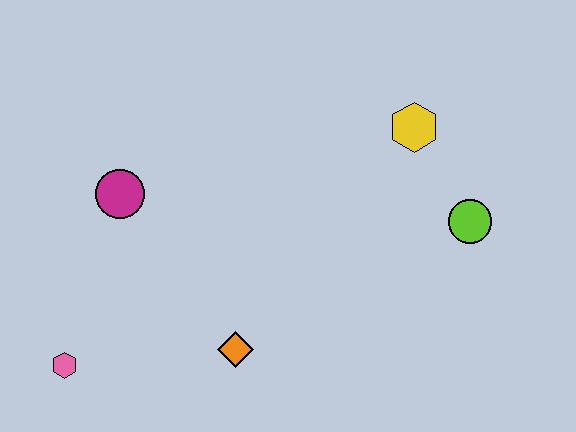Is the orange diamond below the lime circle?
Yes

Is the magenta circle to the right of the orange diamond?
No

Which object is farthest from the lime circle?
The pink hexagon is farthest from the lime circle.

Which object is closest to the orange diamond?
The pink hexagon is closest to the orange diamond.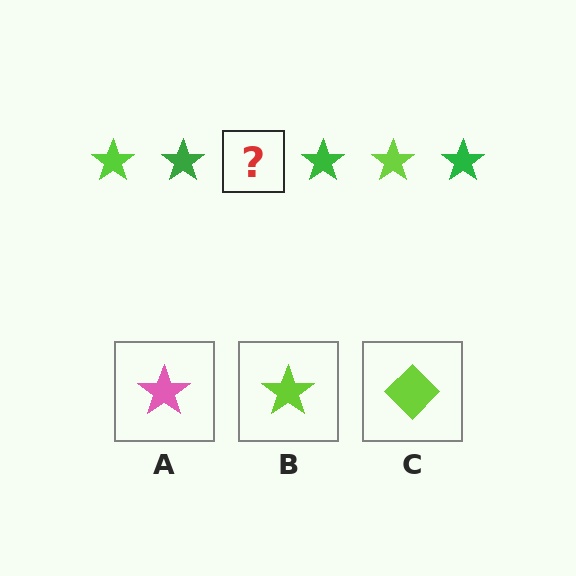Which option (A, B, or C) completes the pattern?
B.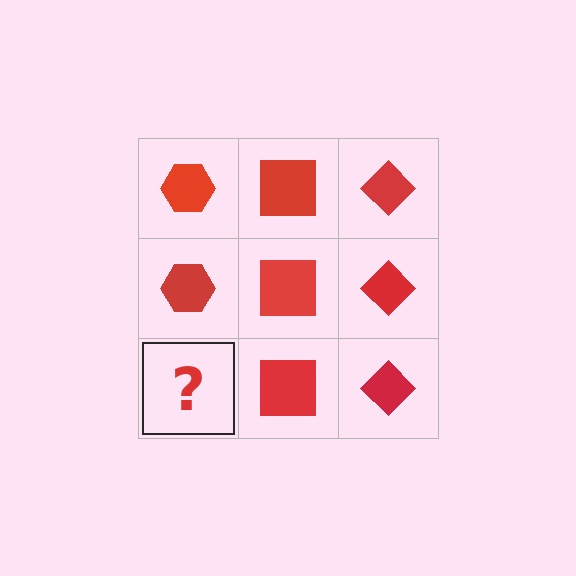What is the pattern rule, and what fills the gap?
The rule is that each column has a consistent shape. The gap should be filled with a red hexagon.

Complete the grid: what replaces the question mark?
The question mark should be replaced with a red hexagon.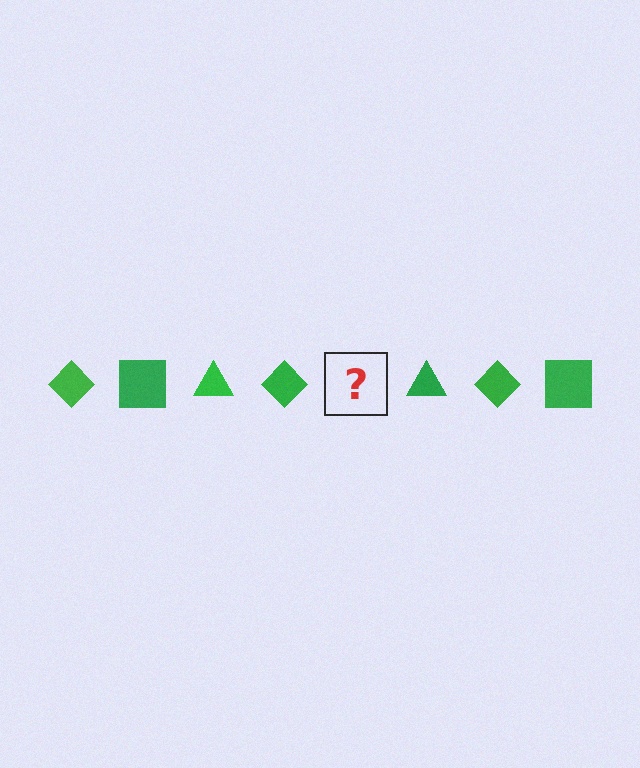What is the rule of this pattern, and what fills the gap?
The rule is that the pattern cycles through diamond, square, triangle shapes in green. The gap should be filled with a green square.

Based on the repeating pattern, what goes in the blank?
The blank should be a green square.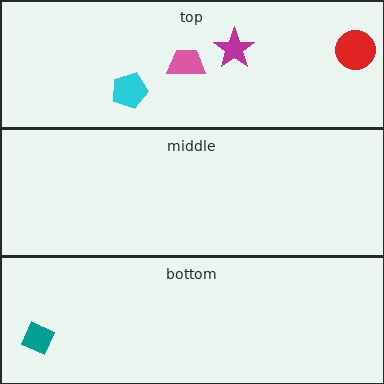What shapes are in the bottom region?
The teal diamond.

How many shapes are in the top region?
4.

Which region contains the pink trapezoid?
The top region.